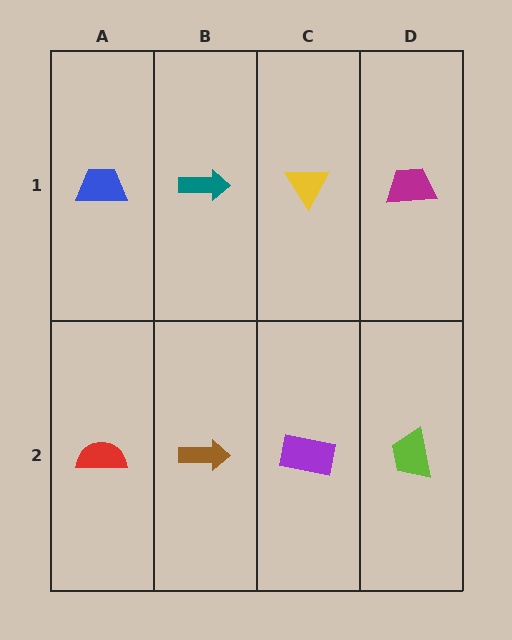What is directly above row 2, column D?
A magenta trapezoid.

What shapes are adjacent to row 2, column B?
A teal arrow (row 1, column B), a red semicircle (row 2, column A), a purple rectangle (row 2, column C).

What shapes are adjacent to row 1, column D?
A lime trapezoid (row 2, column D), a yellow triangle (row 1, column C).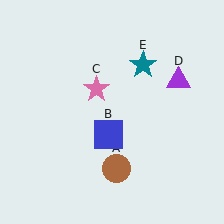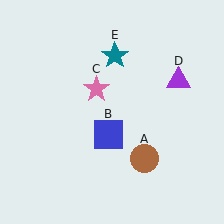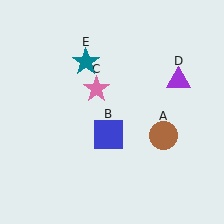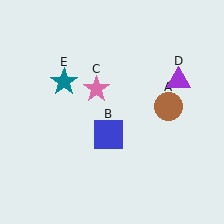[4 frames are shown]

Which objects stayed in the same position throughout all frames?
Blue square (object B) and pink star (object C) and purple triangle (object D) remained stationary.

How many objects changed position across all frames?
2 objects changed position: brown circle (object A), teal star (object E).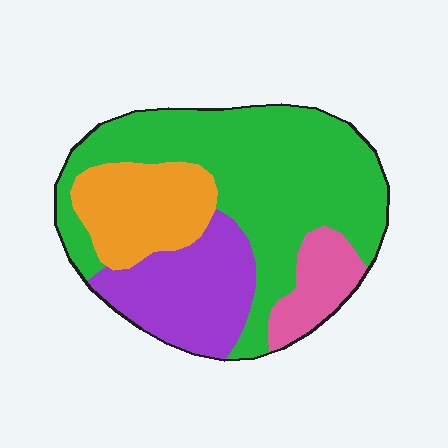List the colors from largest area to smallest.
From largest to smallest: green, purple, orange, pink.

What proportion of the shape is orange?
Orange covers 18% of the shape.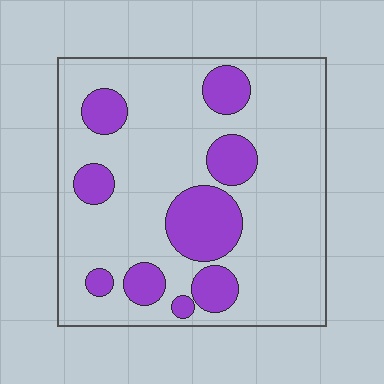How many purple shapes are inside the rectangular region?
9.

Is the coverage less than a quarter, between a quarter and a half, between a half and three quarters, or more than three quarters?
Less than a quarter.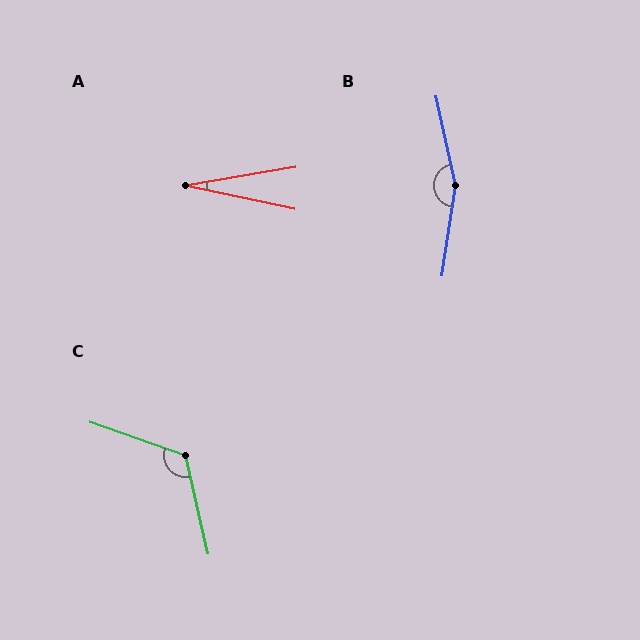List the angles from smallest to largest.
A (22°), C (122°), B (159°).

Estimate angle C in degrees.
Approximately 122 degrees.